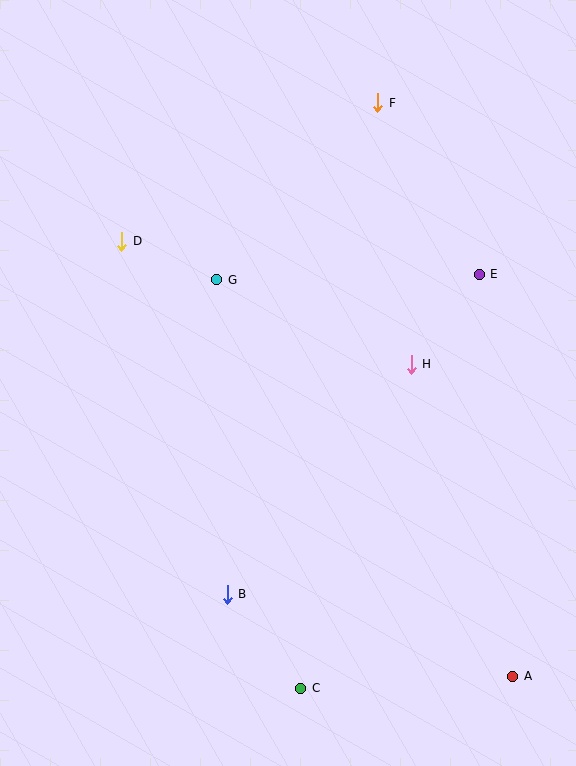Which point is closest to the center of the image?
Point H at (411, 364) is closest to the center.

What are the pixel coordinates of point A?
Point A is at (513, 676).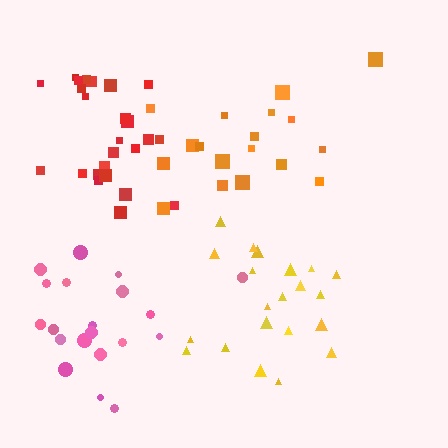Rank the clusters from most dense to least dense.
red, yellow, pink, orange.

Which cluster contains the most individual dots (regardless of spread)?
Red (25).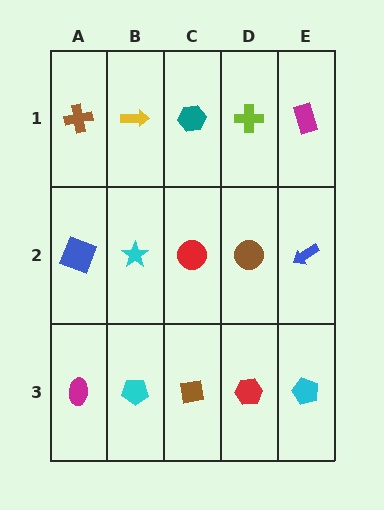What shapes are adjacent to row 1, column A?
A blue square (row 2, column A), a yellow arrow (row 1, column B).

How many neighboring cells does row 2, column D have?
4.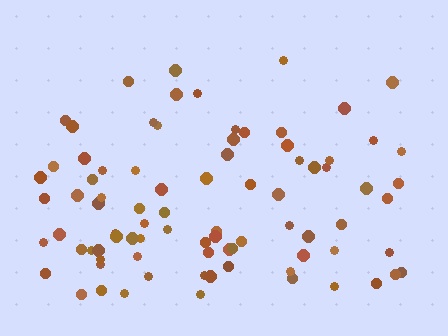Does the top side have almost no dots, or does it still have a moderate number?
Still a moderate number, just noticeably fewer than the bottom.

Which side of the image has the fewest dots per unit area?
The top.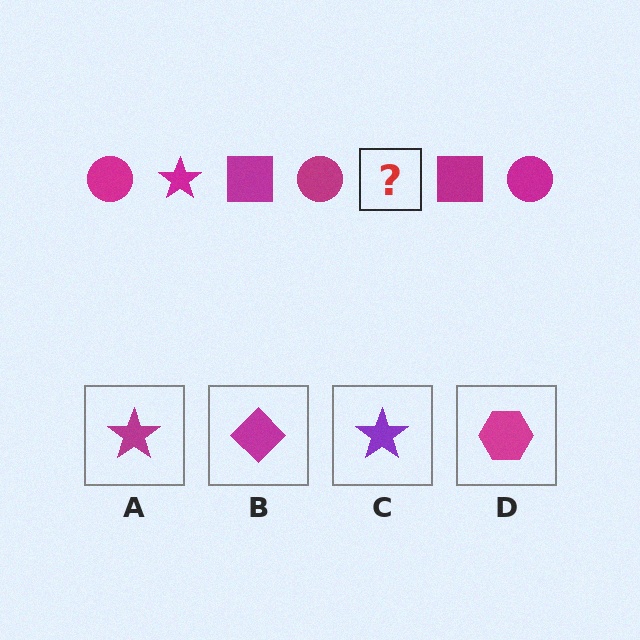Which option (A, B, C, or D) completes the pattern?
A.